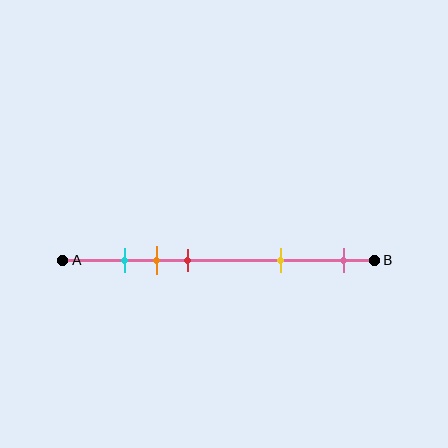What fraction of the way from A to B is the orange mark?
The orange mark is approximately 30% (0.3) of the way from A to B.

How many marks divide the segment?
There are 5 marks dividing the segment.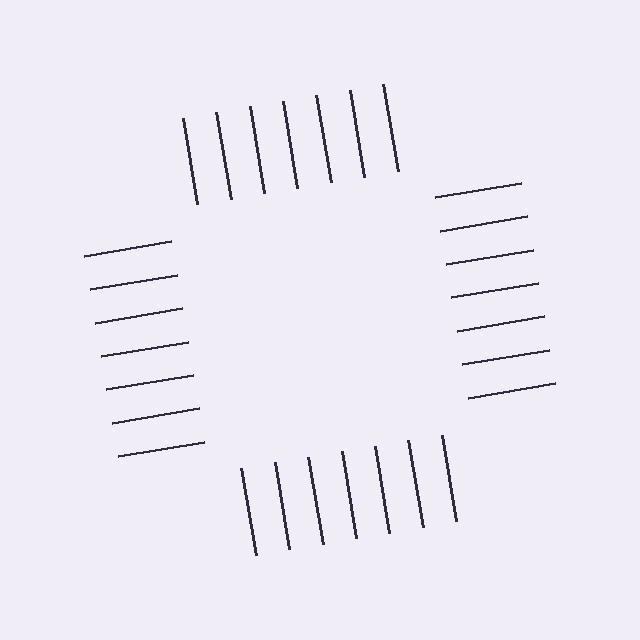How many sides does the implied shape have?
4 sides — the line-ends trace a square.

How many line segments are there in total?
28 — 7 along each of the 4 edges.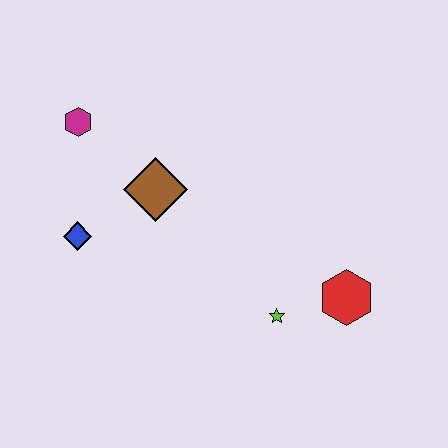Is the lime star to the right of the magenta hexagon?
Yes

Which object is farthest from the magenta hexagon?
The red hexagon is farthest from the magenta hexagon.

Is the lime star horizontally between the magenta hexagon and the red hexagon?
Yes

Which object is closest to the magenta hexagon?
The brown diamond is closest to the magenta hexagon.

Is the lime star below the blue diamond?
Yes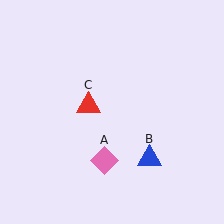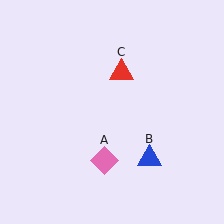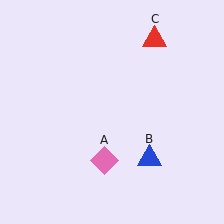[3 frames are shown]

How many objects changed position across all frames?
1 object changed position: red triangle (object C).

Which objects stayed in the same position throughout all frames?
Pink diamond (object A) and blue triangle (object B) remained stationary.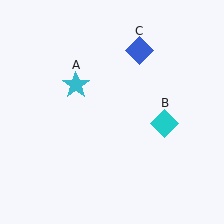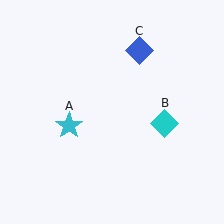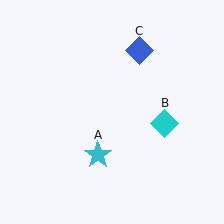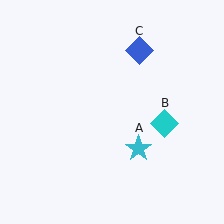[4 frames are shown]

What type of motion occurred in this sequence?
The cyan star (object A) rotated counterclockwise around the center of the scene.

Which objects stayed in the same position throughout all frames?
Cyan diamond (object B) and blue diamond (object C) remained stationary.